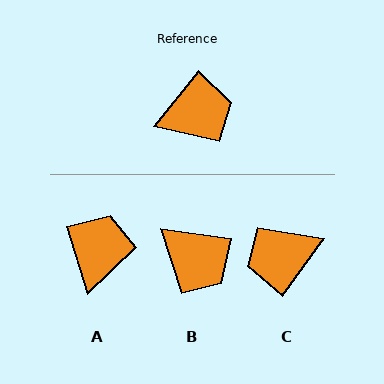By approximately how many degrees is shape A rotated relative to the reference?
Approximately 57 degrees counter-clockwise.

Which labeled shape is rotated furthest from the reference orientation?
C, about 177 degrees away.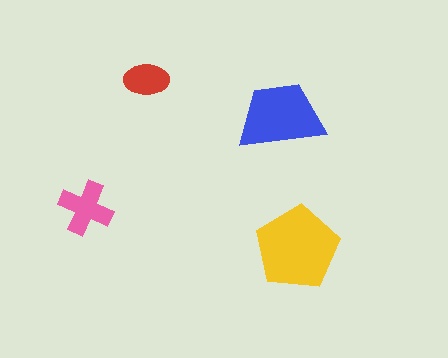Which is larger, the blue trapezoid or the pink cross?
The blue trapezoid.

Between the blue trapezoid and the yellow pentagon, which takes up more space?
The yellow pentagon.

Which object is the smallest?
The red ellipse.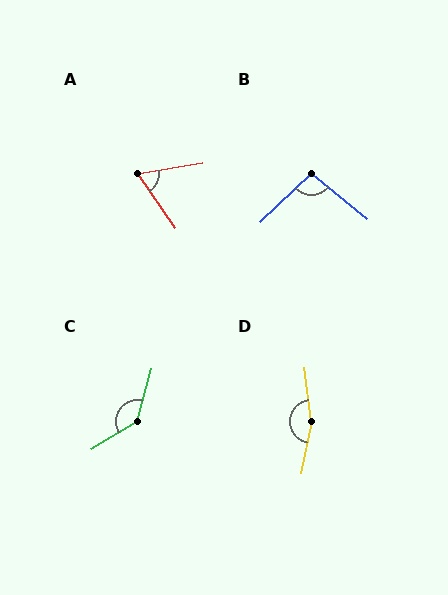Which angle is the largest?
D, at approximately 162 degrees.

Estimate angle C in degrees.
Approximately 137 degrees.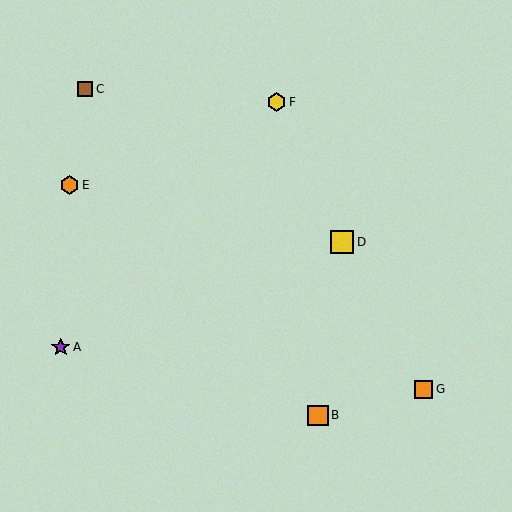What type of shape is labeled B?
Shape B is an orange square.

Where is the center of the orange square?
The center of the orange square is at (424, 389).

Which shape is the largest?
The yellow square (labeled D) is the largest.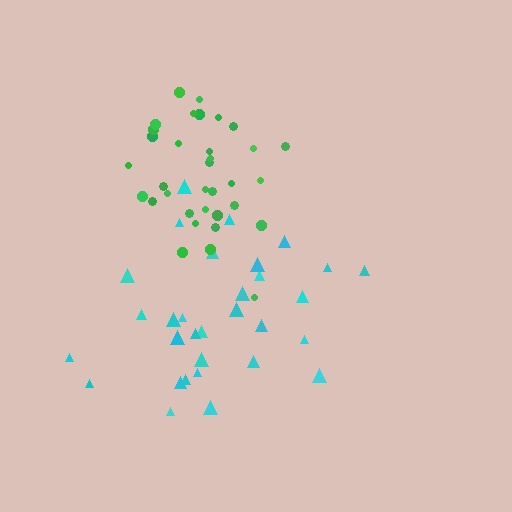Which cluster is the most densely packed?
Green.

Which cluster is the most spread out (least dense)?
Cyan.